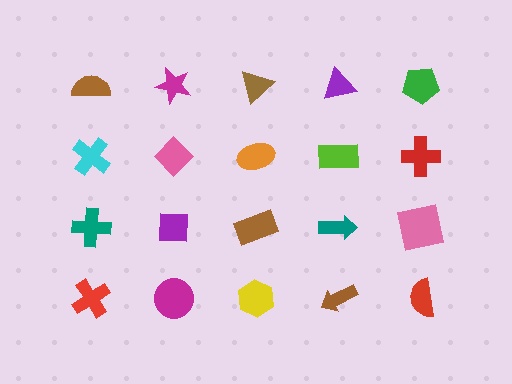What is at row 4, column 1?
A red cross.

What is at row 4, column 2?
A magenta circle.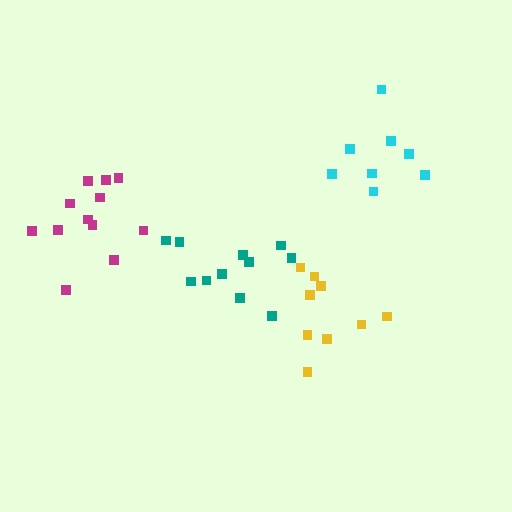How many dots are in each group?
Group 1: 11 dots, Group 2: 9 dots, Group 3: 8 dots, Group 4: 12 dots (40 total).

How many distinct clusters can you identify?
There are 4 distinct clusters.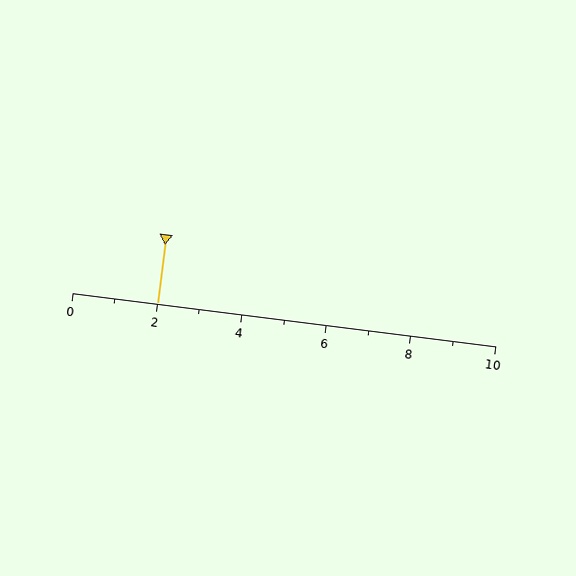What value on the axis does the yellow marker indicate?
The marker indicates approximately 2.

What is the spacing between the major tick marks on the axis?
The major ticks are spaced 2 apart.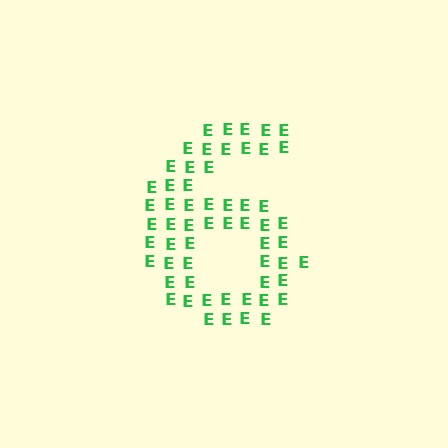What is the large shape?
The large shape is the digit 6.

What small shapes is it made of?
It is made of small letter E's.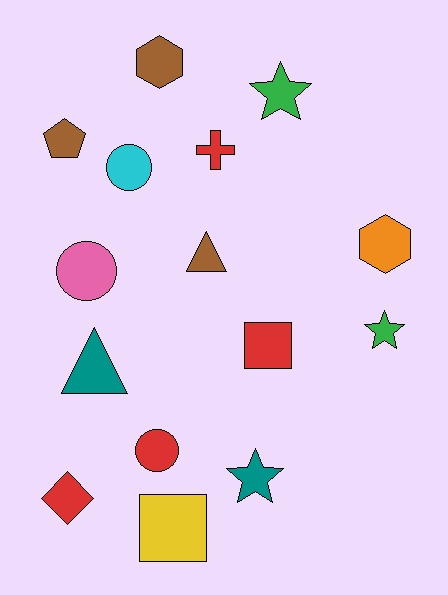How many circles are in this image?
There are 3 circles.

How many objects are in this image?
There are 15 objects.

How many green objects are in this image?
There are 2 green objects.